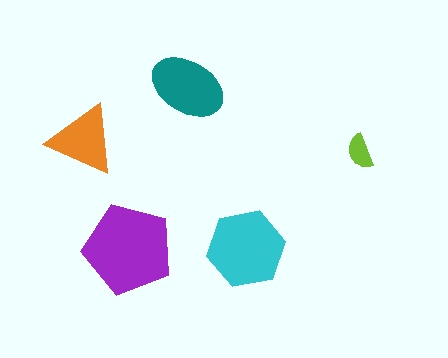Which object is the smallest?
The lime semicircle.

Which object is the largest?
The purple pentagon.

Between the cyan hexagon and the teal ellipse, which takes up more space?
The cyan hexagon.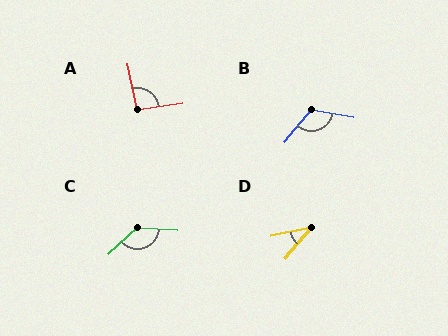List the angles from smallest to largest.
D (38°), A (93°), B (120°), C (133°).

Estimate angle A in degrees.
Approximately 93 degrees.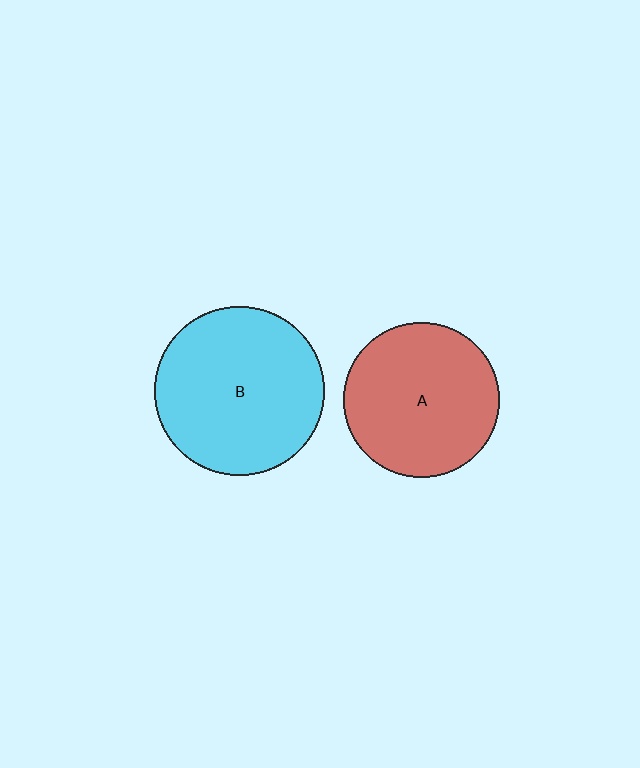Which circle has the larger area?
Circle B (cyan).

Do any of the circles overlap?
No, none of the circles overlap.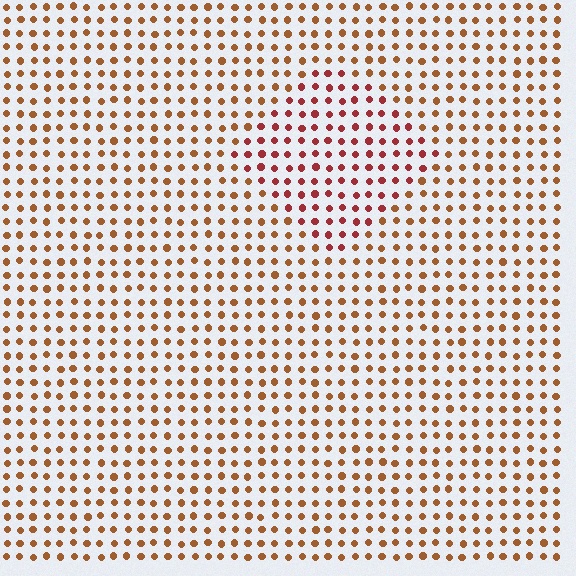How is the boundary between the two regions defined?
The boundary is defined purely by a slight shift in hue (about 30 degrees). Spacing, size, and orientation are identical on both sides.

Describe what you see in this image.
The image is filled with small brown elements in a uniform arrangement. A diamond-shaped region is visible where the elements are tinted to a slightly different hue, forming a subtle color boundary.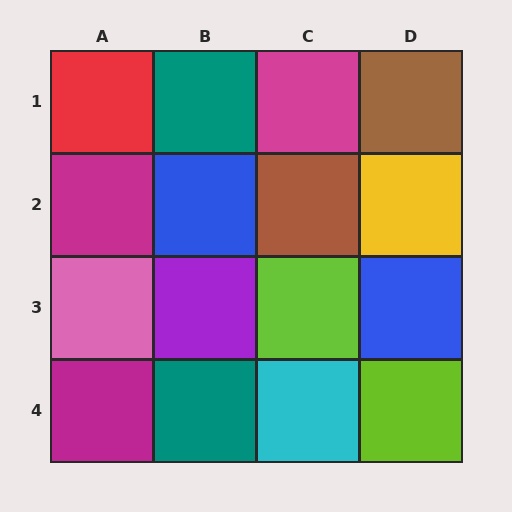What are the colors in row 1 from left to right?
Red, teal, magenta, brown.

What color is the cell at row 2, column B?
Blue.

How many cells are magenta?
3 cells are magenta.